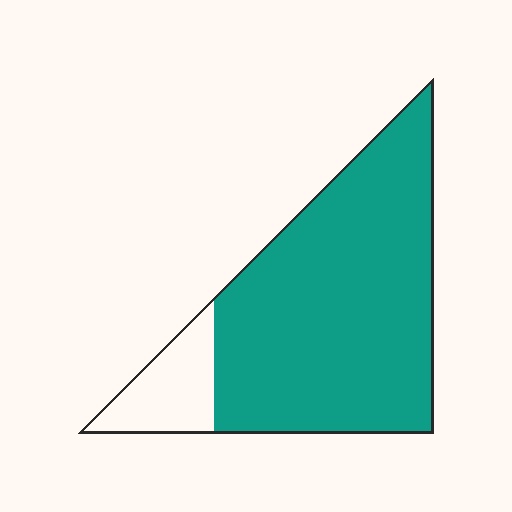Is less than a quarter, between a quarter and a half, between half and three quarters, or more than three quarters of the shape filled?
More than three quarters.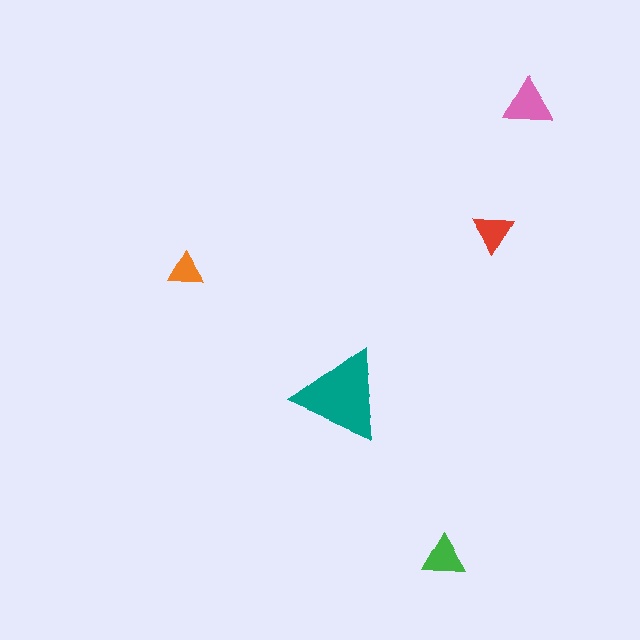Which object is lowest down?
The green triangle is bottommost.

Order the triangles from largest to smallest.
the teal one, the pink one, the green one, the red one, the orange one.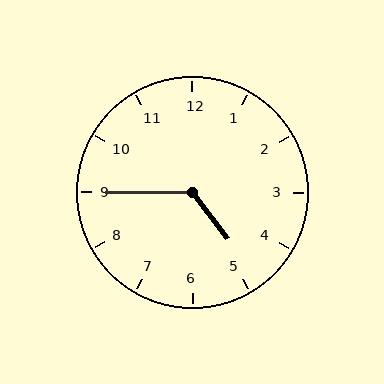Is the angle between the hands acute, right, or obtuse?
It is obtuse.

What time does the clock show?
4:45.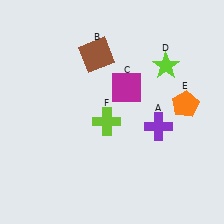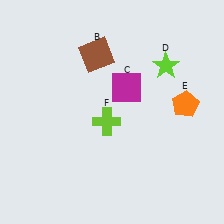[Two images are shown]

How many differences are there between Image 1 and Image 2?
There is 1 difference between the two images.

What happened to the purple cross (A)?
The purple cross (A) was removed in Image 2. It was in the bottom-right area of Image 1.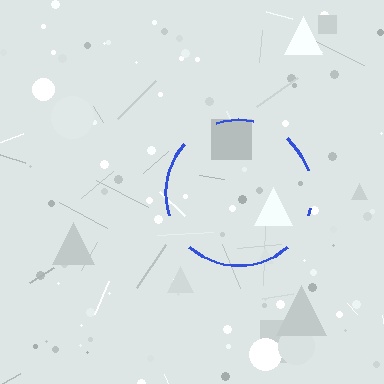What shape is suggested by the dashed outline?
The dashed outline suggests a circle.